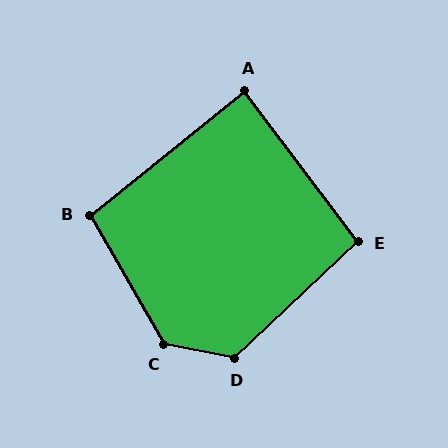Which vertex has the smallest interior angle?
A, at approximately 88 degrees.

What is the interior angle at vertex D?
Approximately 125 degrees (obtuse).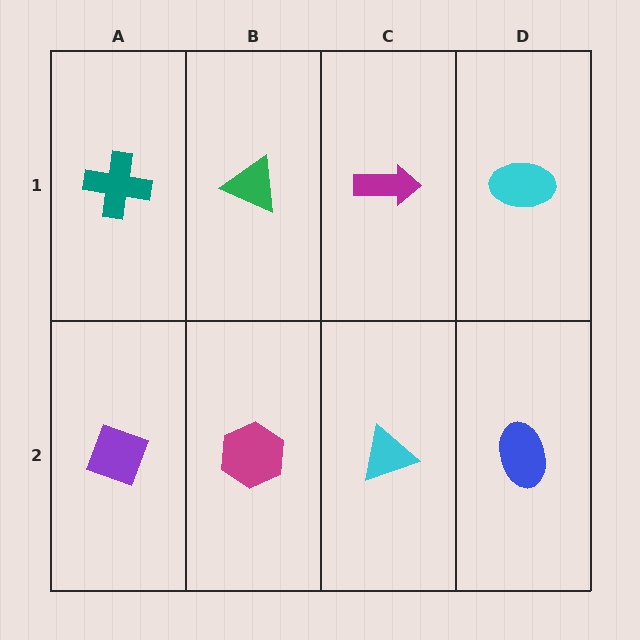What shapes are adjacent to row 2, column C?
A magenta arrow (row 1, column C), a magenta hexagon (row 2, column B), a blue ellipse (row 2, column D).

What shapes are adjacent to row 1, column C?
A cyan triangle (row 2, column C), a green triangle (row 1, column B), a cyan ellipse (row 1, column D).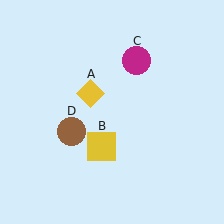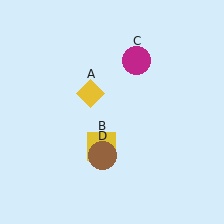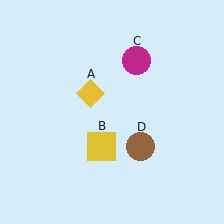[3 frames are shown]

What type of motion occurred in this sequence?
The brown circle (object D) rotated counterclockwise around the center of the scene.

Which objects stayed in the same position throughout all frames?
Yellow diamond (object A) and yellow square (object B) and magenta circle (object C) remained stationary.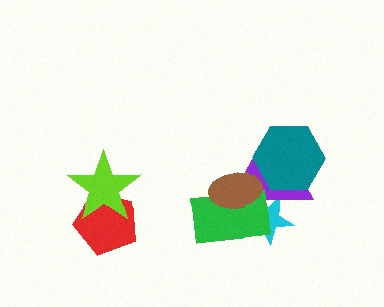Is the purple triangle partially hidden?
Yes, it is partially covered by another shape.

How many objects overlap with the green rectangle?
3 objects overlap with the green rectangle.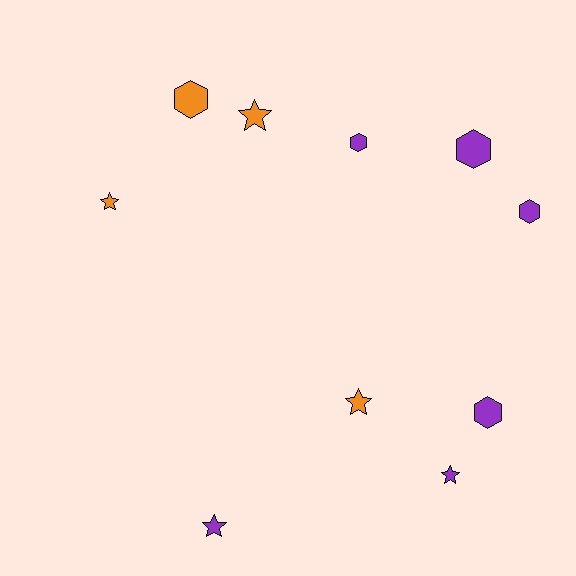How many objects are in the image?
There are 10 objects.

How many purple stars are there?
There are 2 purple stars.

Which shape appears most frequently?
Star, with 5 objects.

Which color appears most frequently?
Purple, with 6 objects.